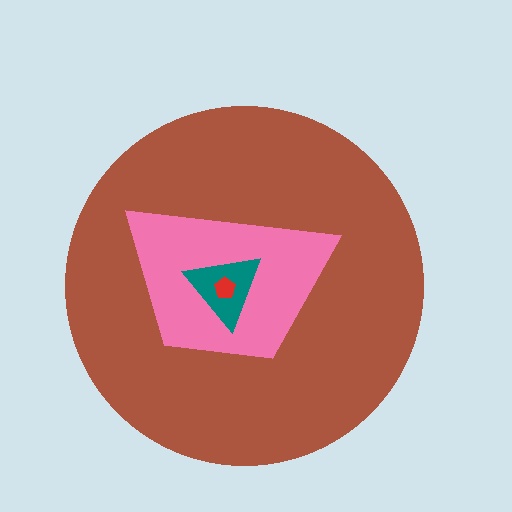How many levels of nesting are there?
4.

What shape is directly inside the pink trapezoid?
The teal triangle.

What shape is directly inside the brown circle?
The pink trapezoid.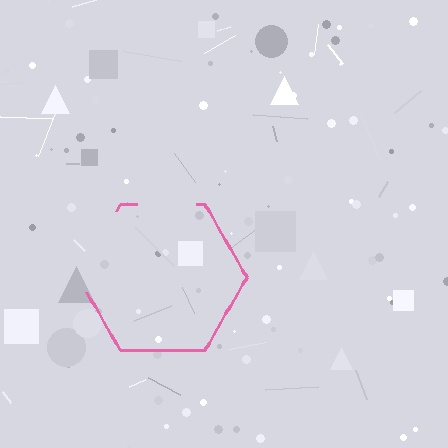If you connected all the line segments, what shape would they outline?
They would outline a hexagon.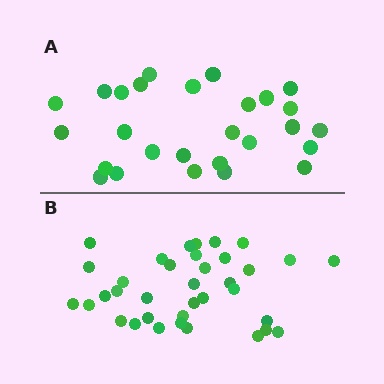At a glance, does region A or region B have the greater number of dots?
Region B (the bottom region) has more dots.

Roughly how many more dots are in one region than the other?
Region B has roughly 8 or so more dots than region A.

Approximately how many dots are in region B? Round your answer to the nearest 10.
About 40 dots. (The exact count is 36, which rounds to 40.)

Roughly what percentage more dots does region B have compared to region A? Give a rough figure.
About 35% more.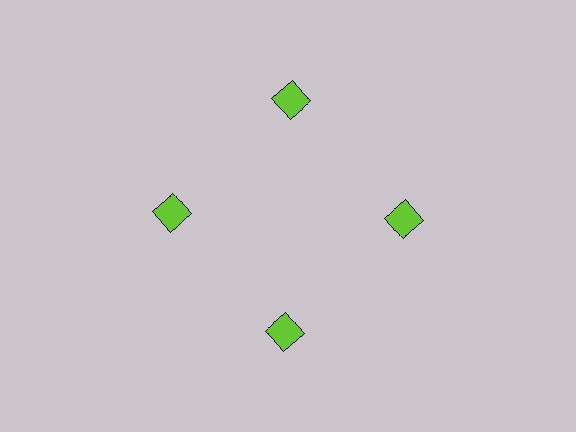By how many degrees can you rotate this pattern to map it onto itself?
The pattern maps onto itself every 90 degrees of rotation.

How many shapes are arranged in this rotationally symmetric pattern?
There are 4 shapes, arranged in 4 groups of 1.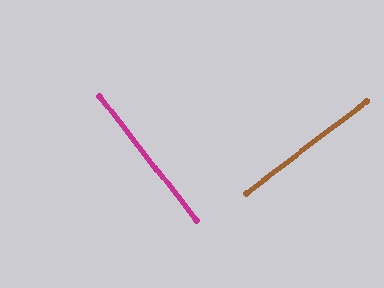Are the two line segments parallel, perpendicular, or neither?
Perpendicular — they meet at approximately 89°.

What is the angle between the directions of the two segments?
Approximately 89 degrees.